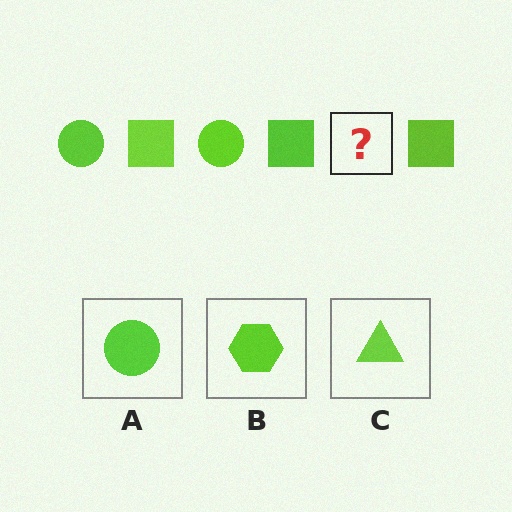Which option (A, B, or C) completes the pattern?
A.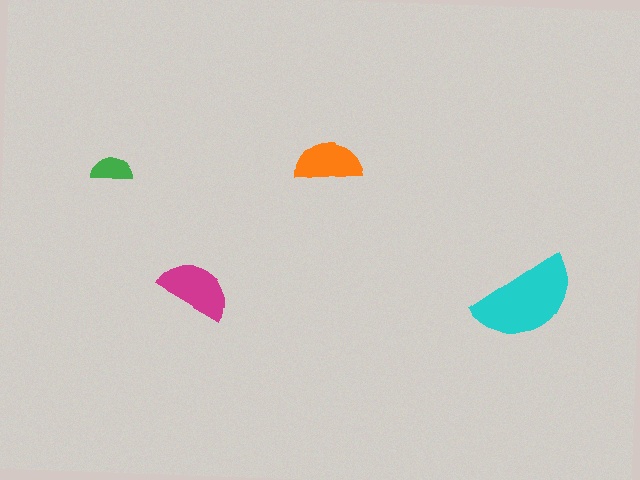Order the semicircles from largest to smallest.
the cyan one, the magenta one, the orange one, the green one.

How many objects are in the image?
There are 4 objects in the image.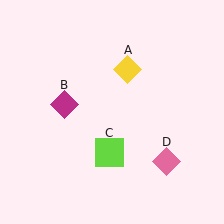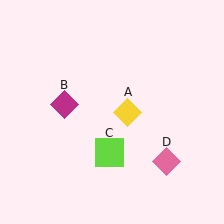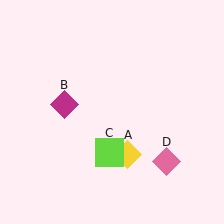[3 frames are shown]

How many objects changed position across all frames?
1 object changed position: yellow diamond (object A).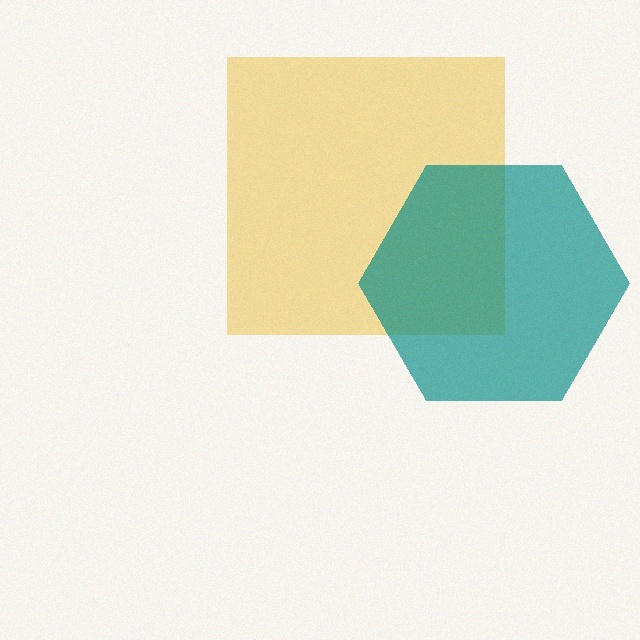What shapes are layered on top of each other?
The layered shapes are: a yellow square, a teal hexagon.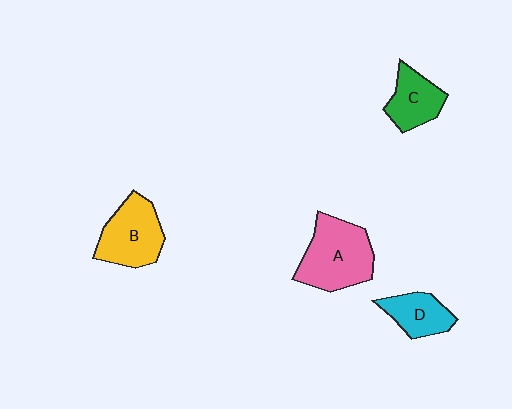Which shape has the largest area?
Shape A (pink).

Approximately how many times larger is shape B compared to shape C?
Approximately 1.4 times.